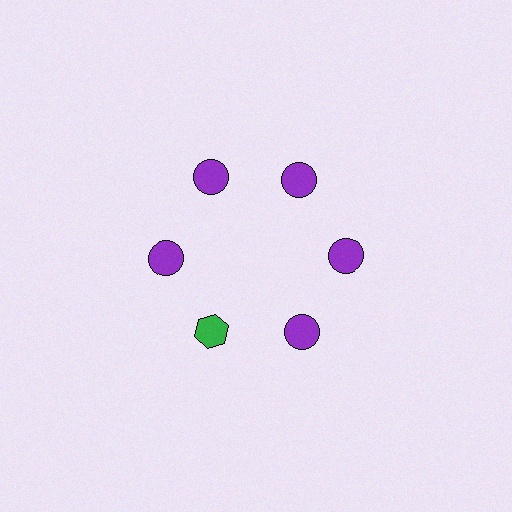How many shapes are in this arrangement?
There are 6 shapes arranged in a ring pattern.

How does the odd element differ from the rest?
It differs in both color (green instead of purple) and shape (hexagon instead of circle).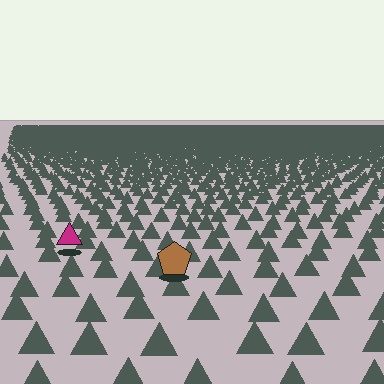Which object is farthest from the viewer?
The magenta triangle is farthest from the viewer. It appears smaller and the ground texture around it is denser.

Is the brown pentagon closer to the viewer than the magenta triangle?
Yes. The brown pentagon is closer — you can tell from the texture gradient: the ground texture is coarser near it.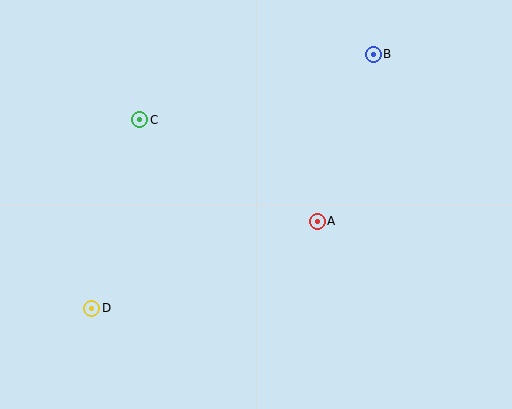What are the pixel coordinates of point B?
Point B is at (373, 54).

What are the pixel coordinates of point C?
Point C is at (140, 120).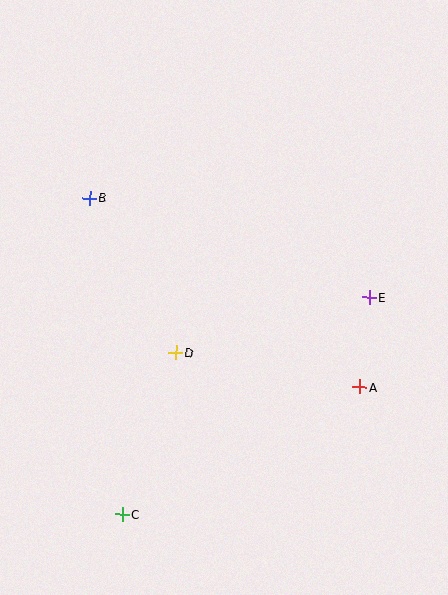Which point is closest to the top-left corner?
Point B is closest to the top-left corner.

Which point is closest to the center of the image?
Point D at (175, 353) is closest to the center.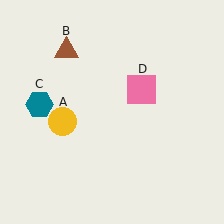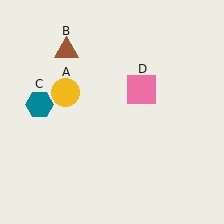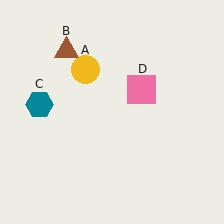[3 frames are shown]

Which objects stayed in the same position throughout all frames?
Brown triangle (object B) and teal hexagon (object C) and pink square (object D) remained stationary.